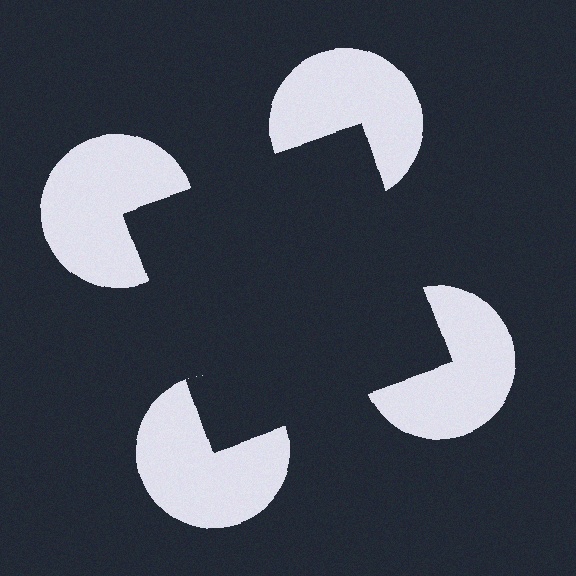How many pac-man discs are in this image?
There are 4 — one at each vertex of the illusory square.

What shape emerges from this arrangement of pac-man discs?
An illusory square — its edges are inferred from the aligned wedge cuts in the pac-man discs, not physically drawn.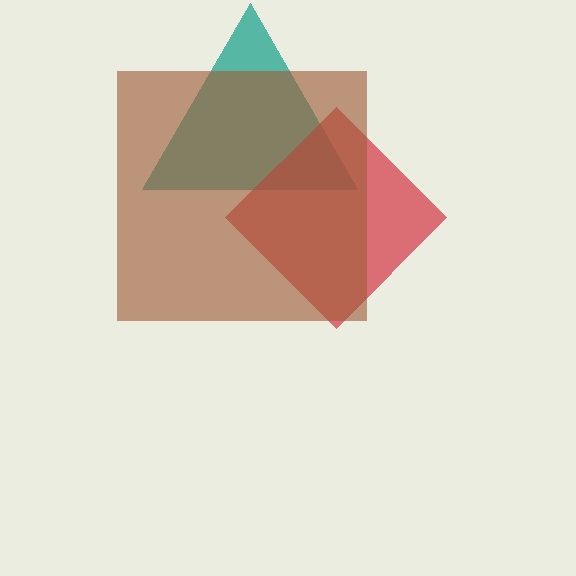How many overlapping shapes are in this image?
There are 3 overlapping shapes in the image.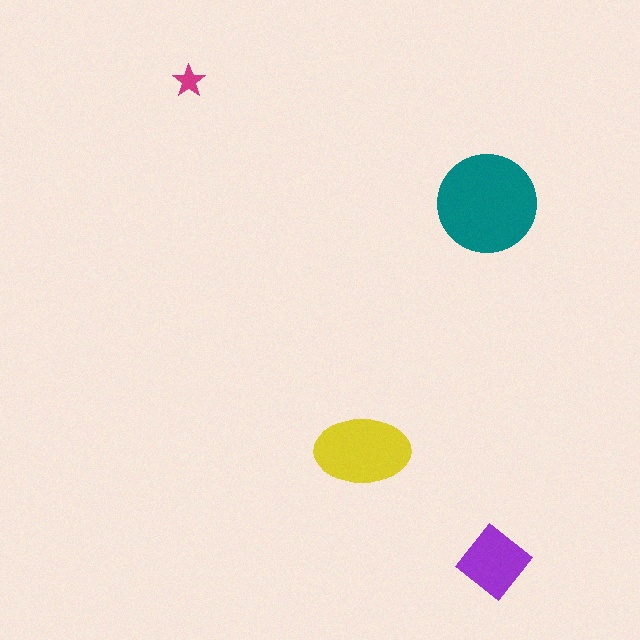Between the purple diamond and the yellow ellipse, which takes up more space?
The yellow ellipse.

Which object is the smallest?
The magenta star.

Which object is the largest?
The teal circle.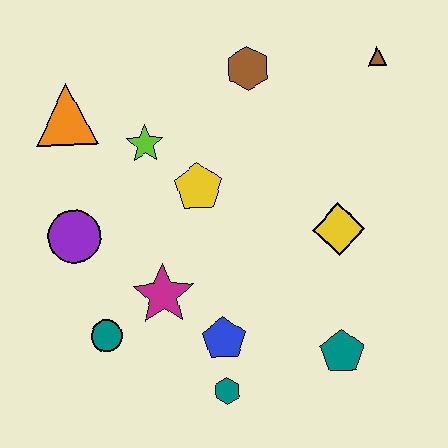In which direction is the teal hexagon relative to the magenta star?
The teal hexagon is below the magenta star.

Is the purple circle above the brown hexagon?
No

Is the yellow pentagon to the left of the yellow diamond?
Yes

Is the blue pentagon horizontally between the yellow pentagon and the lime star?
No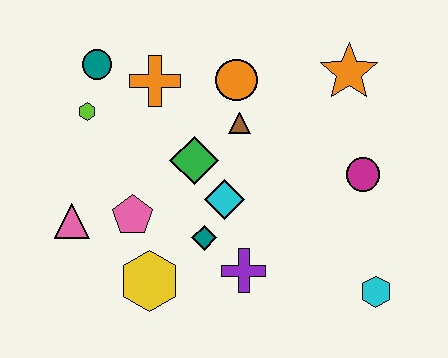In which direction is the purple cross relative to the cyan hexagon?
The purple cross is to the left of the cyan hexagon.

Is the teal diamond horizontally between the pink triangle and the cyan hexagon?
Yes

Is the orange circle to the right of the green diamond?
Yes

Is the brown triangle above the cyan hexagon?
Yes